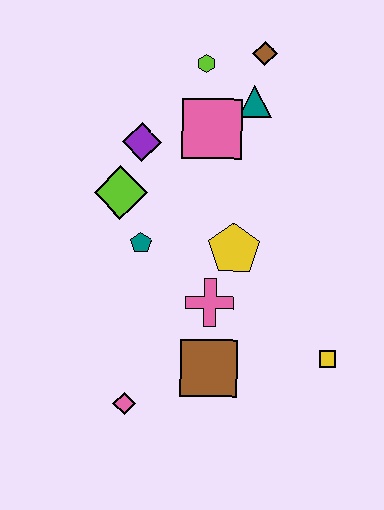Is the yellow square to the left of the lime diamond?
No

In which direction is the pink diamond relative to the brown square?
The pink diamond is to the left of the brown square.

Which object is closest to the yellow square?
The brown square is closest to the yellow square.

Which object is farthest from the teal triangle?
The pink diamond is farthest from the teal triangle.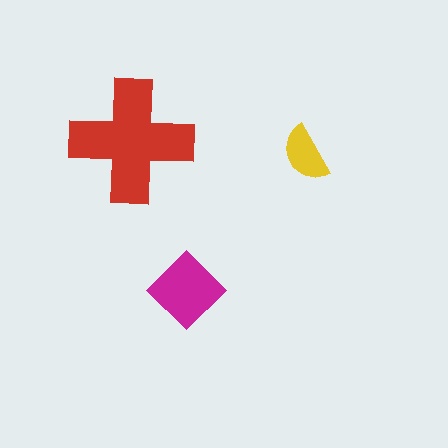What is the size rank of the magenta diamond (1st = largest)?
2nd.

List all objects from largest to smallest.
The red cross, the magenta diamond, the yellow semicircle.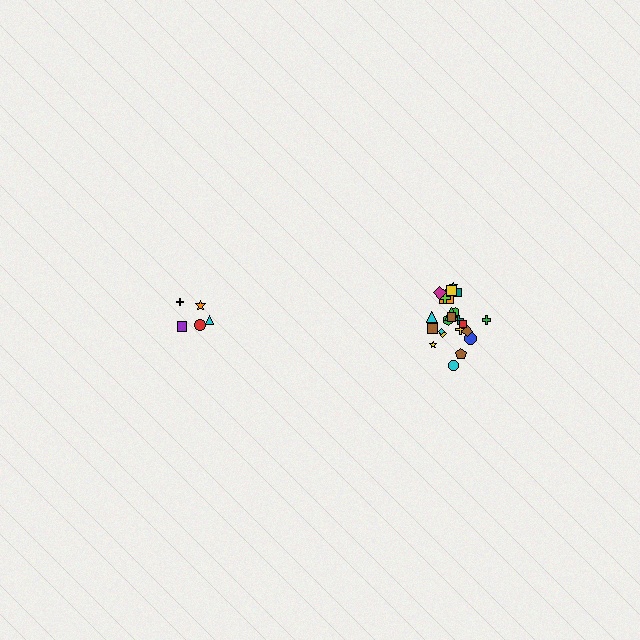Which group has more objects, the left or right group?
The right group.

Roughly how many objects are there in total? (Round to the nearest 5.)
Roughly 30 objects in total.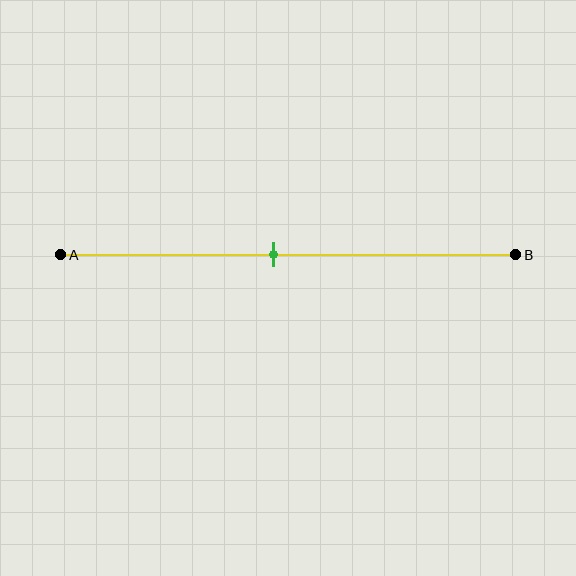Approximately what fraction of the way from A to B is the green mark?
The green mark is approximately 45% of the way from A to B.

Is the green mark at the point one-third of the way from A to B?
No, the mark is at about 45% from A, not at the 33% one-third point.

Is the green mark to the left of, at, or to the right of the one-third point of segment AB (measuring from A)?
The green mark is to the right of the one-third point of segment AB.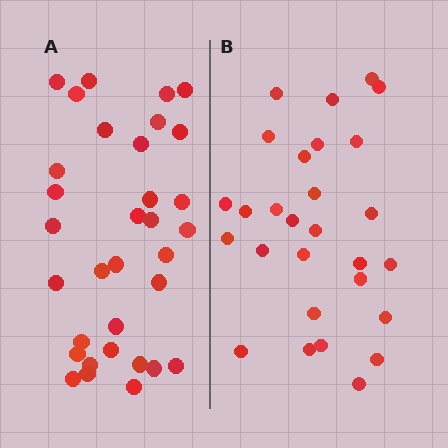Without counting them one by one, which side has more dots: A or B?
Region A (the left region) has more dots.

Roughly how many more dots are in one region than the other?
Region A has about 5 more dots than region B.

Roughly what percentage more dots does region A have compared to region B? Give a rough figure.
About 20% more.